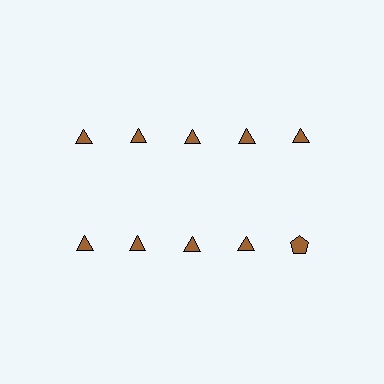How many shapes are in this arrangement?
There are 10 shapes arranged in a grid pattern.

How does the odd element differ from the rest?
It has a different shape: pentagon instead of triangle.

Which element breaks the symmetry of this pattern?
The brown pentagon in the second row, rightmost column breaks the symmetry. All other shapes are brown triangles.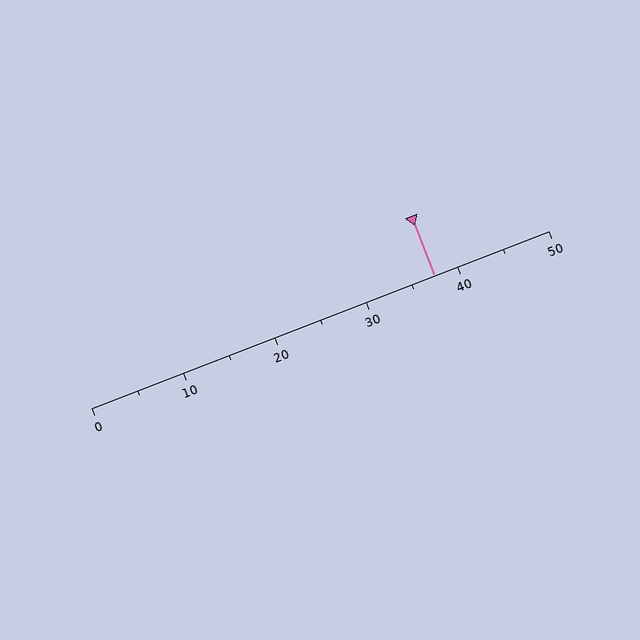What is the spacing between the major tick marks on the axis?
The major ticks are spaced 10 apart.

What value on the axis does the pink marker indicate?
The marker indicates approximately 37.5.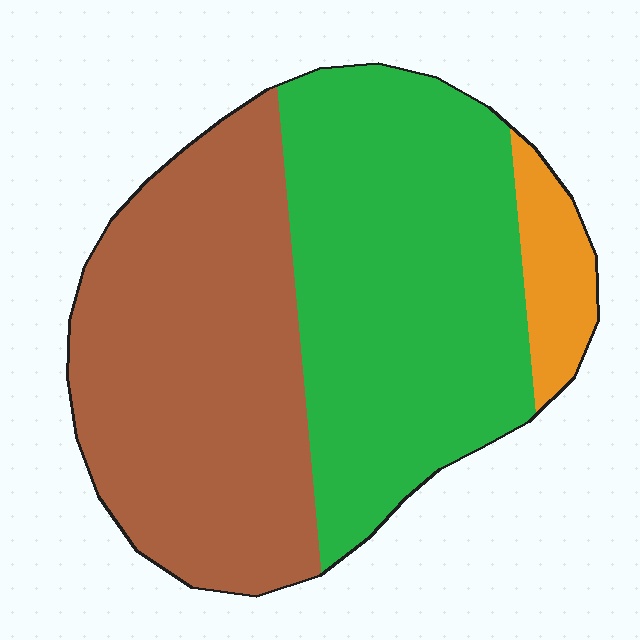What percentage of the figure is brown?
Brown covers 46% of the figure.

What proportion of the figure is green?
Green takes up about one half (1/2) of the figure.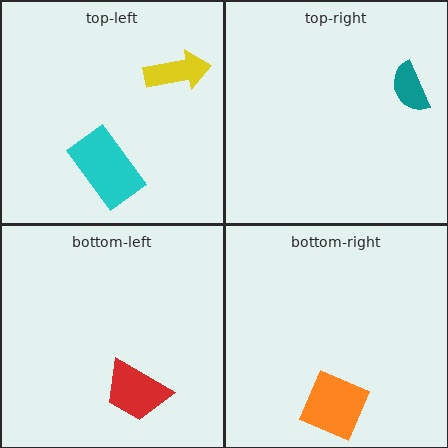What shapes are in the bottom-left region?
The red trapezoid.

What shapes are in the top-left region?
The yellow arrow, the cyan rectangle.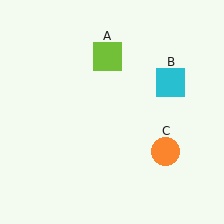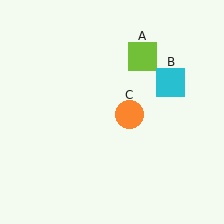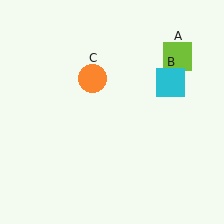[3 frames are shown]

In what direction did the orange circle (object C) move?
The orange circle (object C) moved up and to the left.